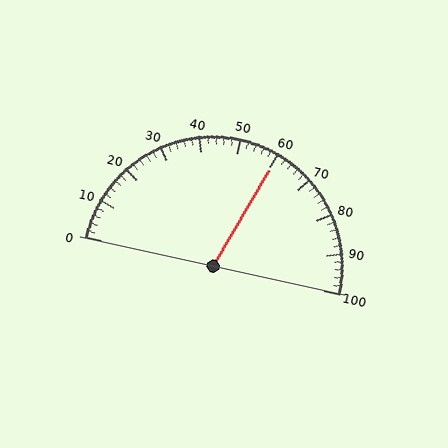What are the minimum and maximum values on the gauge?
The gauge ranges from 0 to 100.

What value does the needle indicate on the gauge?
The needle indicates approximately 60.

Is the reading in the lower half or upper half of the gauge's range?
The reading is in the upper half of the range (0 to 100).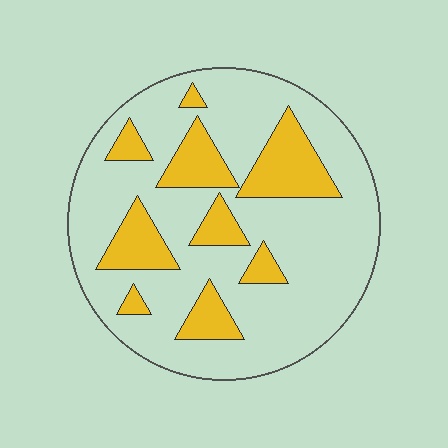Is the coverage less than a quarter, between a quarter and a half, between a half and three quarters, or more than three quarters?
Less than a quarter.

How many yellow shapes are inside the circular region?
9.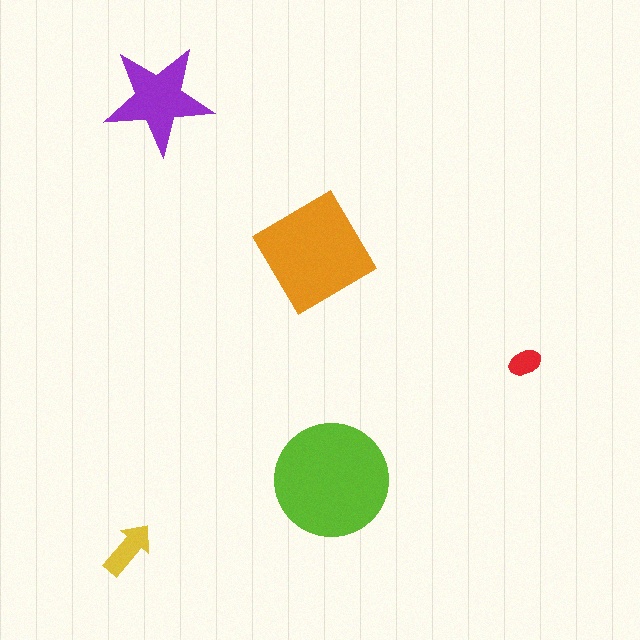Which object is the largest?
The lime circle.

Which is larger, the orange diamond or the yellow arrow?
The orange diamond.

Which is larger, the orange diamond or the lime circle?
The lime circle.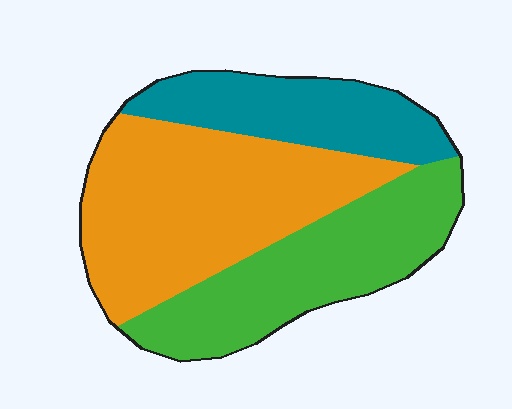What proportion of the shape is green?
Green covers roughly 35% of the shape.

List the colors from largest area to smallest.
From largest to smallest: orange, green, teal.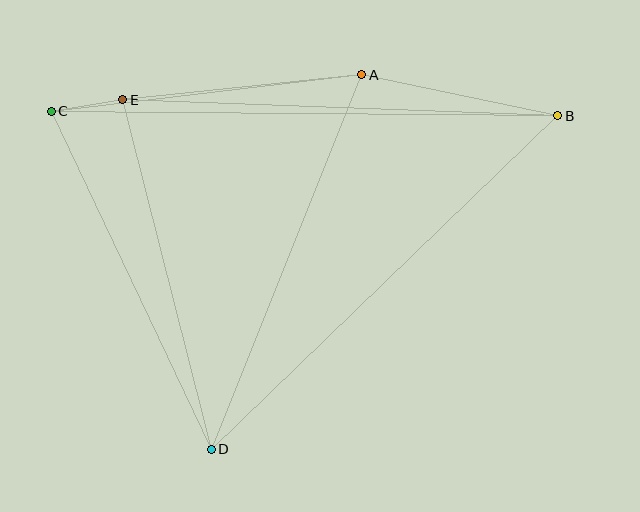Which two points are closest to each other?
Points C and E are closest to each other.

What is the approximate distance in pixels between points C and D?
The distance between C and D is approximately 374 pixels.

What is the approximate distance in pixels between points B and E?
The distance between B and E is approximately 435 pixels.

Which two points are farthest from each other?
Points B and C are farthest from each other.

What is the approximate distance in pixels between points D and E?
The distance between D and E is approximately 361 pixels.